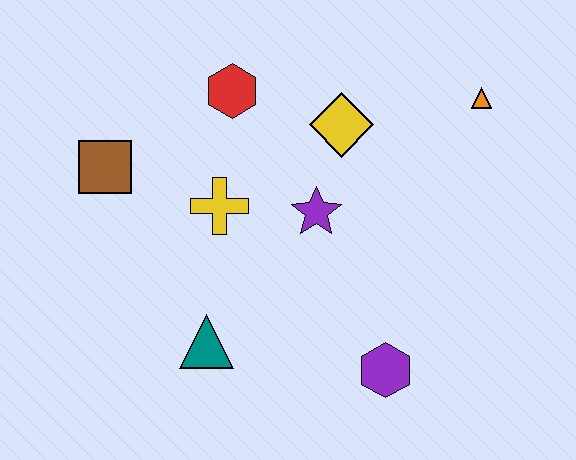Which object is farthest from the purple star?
The brown square is farthest from the purple star.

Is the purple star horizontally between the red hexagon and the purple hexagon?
Yes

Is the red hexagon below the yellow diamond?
No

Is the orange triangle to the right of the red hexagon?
Yes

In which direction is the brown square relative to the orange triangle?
The brown square is to the left of the orange triangle.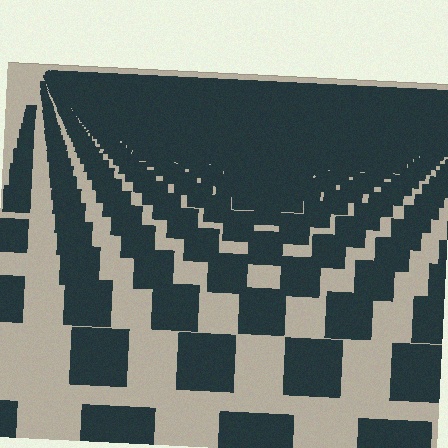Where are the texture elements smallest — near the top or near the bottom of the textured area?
Near the top.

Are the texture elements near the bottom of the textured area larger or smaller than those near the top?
Larger. Near the bottom, elements are closer to the viewer and appear at a bigger on-screen size.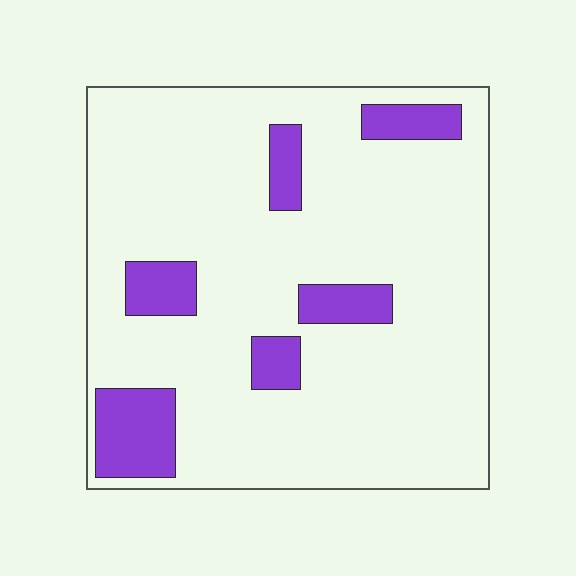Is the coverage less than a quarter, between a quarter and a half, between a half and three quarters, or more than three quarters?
Less than a quarter.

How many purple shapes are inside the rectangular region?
6.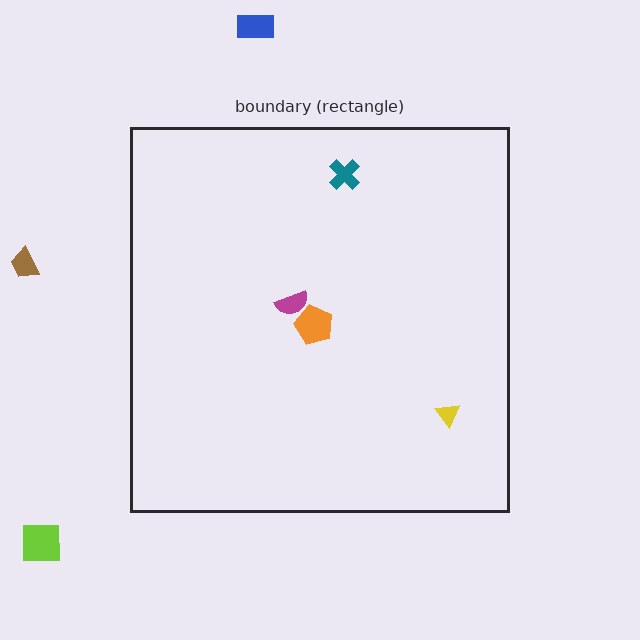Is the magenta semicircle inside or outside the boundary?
Inside.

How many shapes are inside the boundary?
4 inside, 3 outside.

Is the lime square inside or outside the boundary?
Outside.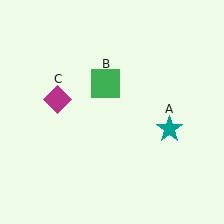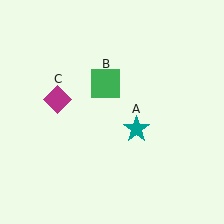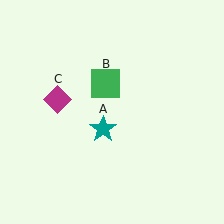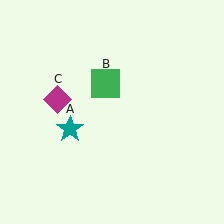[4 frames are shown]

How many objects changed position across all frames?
1 object changed position: teal star (object A).